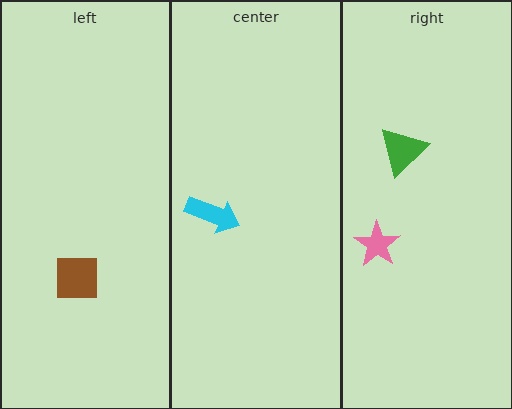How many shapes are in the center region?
1.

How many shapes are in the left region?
1.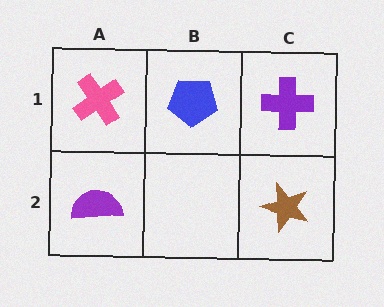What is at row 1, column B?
A blue pentagon.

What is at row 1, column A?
A pink cross.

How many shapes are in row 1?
3 shapes.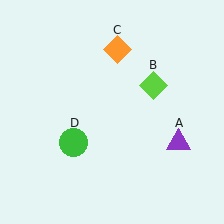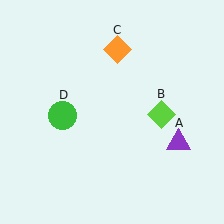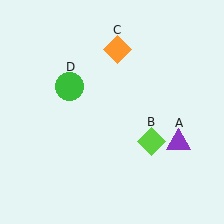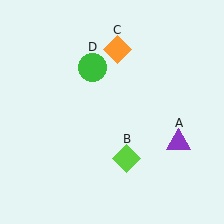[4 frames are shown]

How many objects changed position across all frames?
2 objects changed position: lime diamond (object B), green circle (object D).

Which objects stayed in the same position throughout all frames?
Purple triangle (object A) and orange diamond (object C) remained stationary.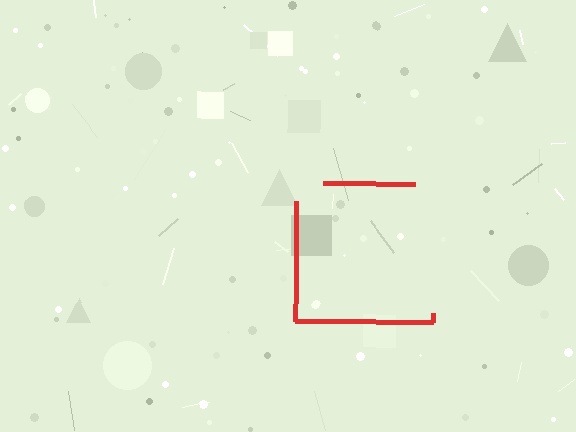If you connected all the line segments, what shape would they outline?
They would outline a square.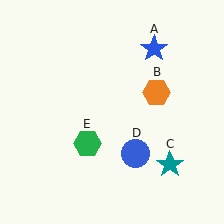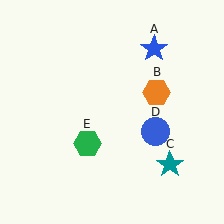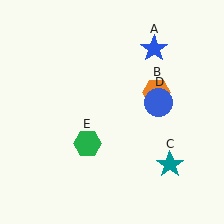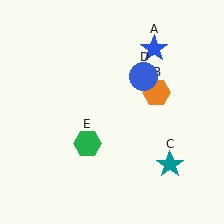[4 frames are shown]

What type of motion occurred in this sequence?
The blue circle (object D) rotated counterclockwise around the center of the scene.